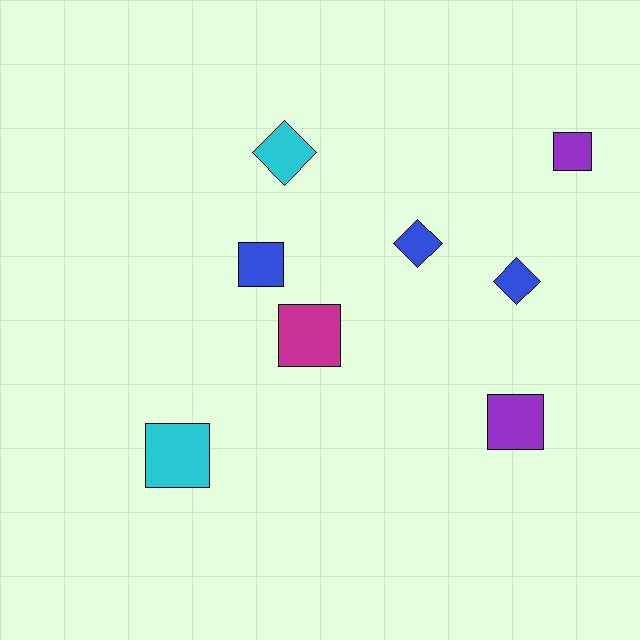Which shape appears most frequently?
Square, with 5 objects.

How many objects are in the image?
There are 8 objects.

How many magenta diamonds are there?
There are no magenta diamonds.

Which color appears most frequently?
Blue, with 3 objects.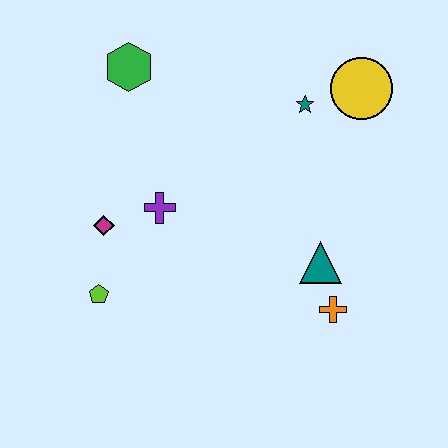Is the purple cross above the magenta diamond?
Yes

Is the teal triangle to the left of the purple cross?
No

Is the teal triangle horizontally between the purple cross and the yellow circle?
Yes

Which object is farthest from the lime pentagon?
The yellow circle is farthest from the lime pentagon.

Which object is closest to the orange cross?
The teal triangle is closest to the orange cross.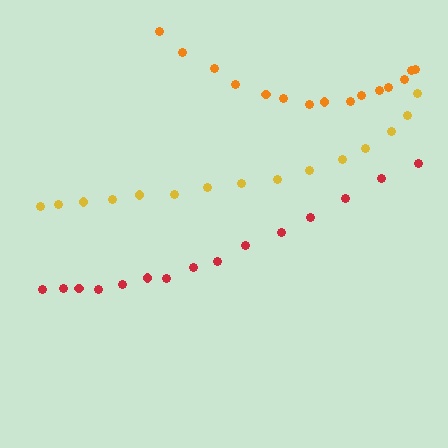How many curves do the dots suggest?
There are 3 distinct paths.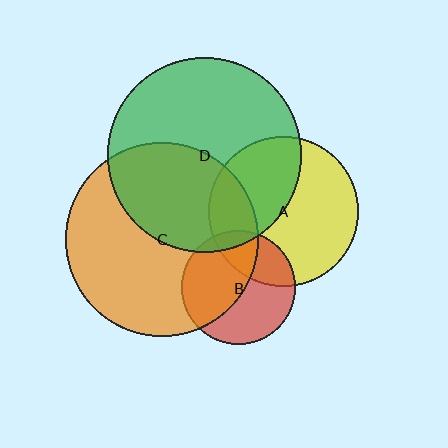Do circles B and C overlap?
Yes.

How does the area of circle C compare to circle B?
Approximately 2.9 times.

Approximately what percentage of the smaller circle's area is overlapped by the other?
Approximately 50%.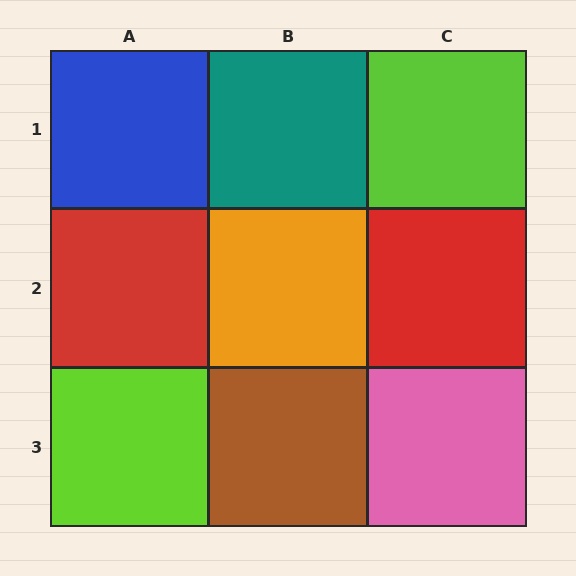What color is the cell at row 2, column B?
Orange.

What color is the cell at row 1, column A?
Blue.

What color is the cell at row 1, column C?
Lime.